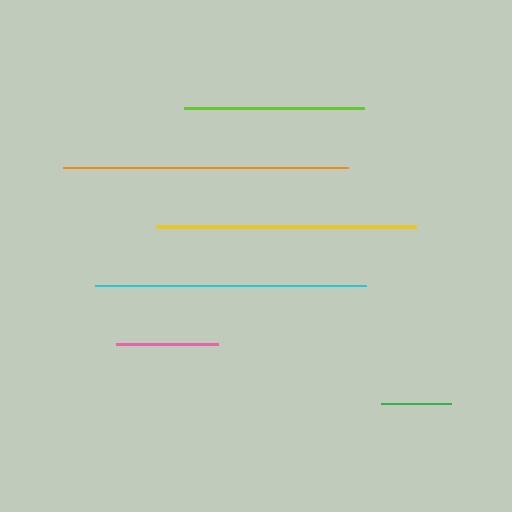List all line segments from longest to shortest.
From longest to shortest: orange, cyan, yellow, lime, pink, green.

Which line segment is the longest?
The orange line is the longest at approximately 285 pixels.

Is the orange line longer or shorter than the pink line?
The orange line is longer than the pink line.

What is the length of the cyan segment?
The cyan segment is approximately 272 pixels long.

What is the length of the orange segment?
The orange segment is approximately 285 pixels long.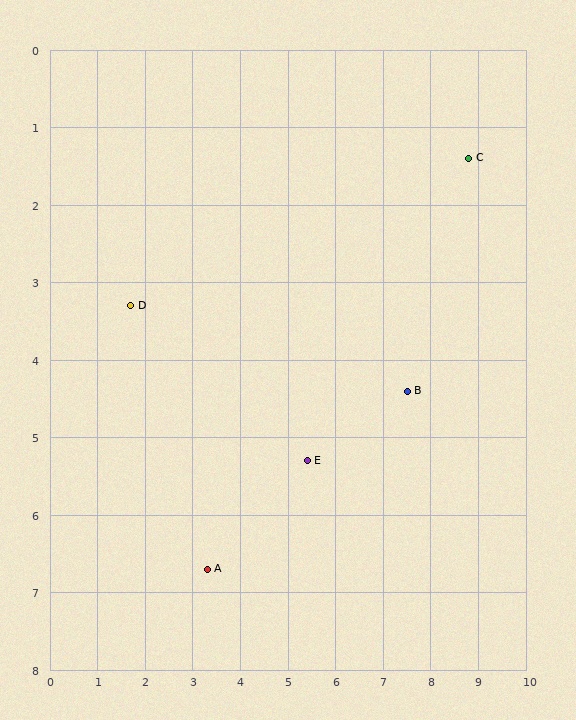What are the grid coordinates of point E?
Point E is at approximately (5.4, 5.3).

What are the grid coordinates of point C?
Point C is at approximately (8.8, 1.4).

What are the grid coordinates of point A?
Point A is at approximately (3.3, 6.7).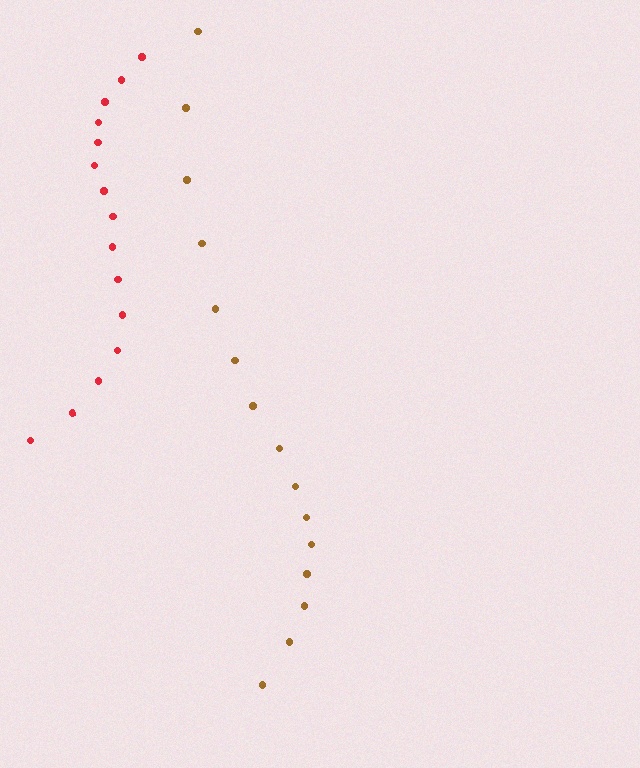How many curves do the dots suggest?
There are 2 distinct paths.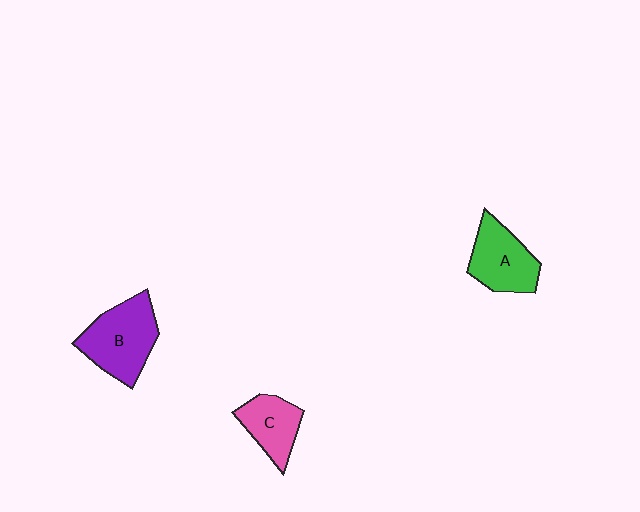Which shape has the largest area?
Shape B (purple).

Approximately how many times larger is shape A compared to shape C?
Approximately 1.3 times.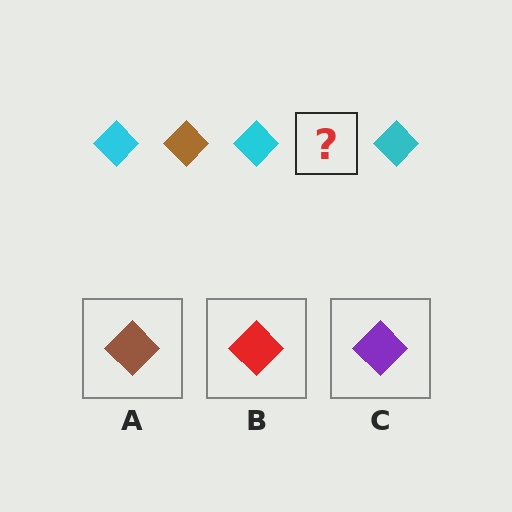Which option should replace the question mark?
Option A.